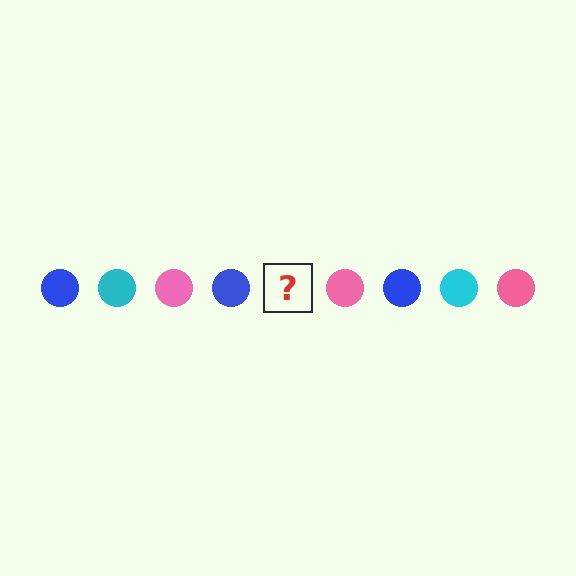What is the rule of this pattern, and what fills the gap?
The rule is that the pattern cycles through blue, cyan, pink circles. The gap should be filled with a cyan circle.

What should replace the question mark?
The question mark should be replaced with a cyan circle.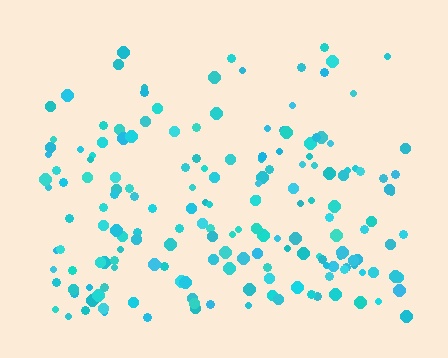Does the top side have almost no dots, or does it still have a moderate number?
Still a moderate number, just noticeably fewer than the bottom.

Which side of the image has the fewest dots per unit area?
The top.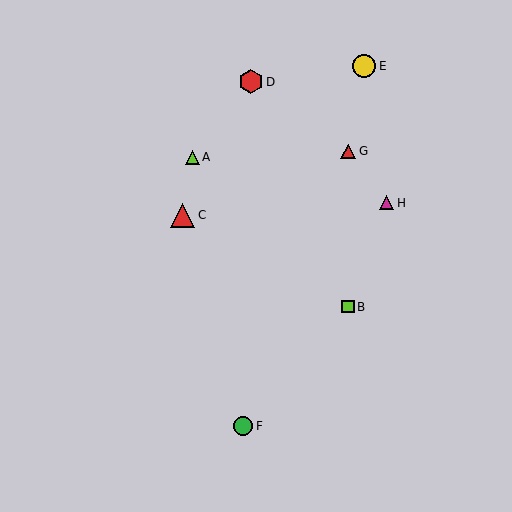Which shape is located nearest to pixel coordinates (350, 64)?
The yellow circle (labeled E) at (364, 66) is nearest to that location.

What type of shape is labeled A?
Shape A is a lime triangle.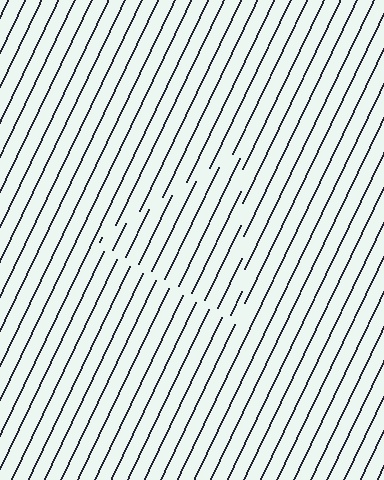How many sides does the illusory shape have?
3 sides — the line-ends trace a triangle.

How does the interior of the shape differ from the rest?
The interior of the shape contains the same grating, shifted by half a period — the contour is defined by the phase discontinuity where line-ends from the inner and outer gratings abut.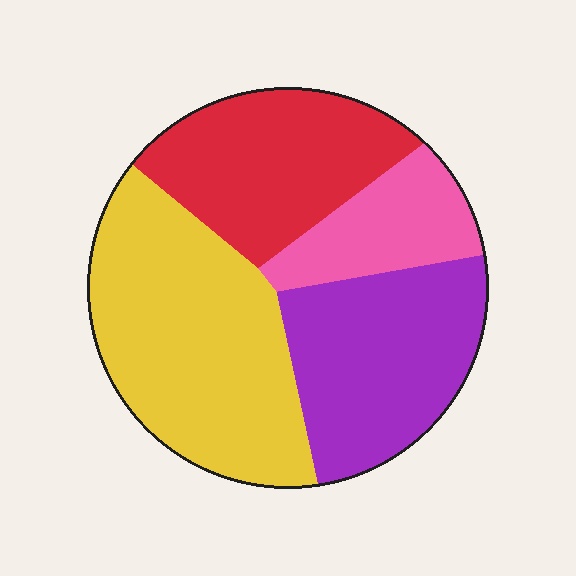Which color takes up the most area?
Yellow, at roughly 35%.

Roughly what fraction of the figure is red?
Red takes up about one quarter (1/4) of the figure.